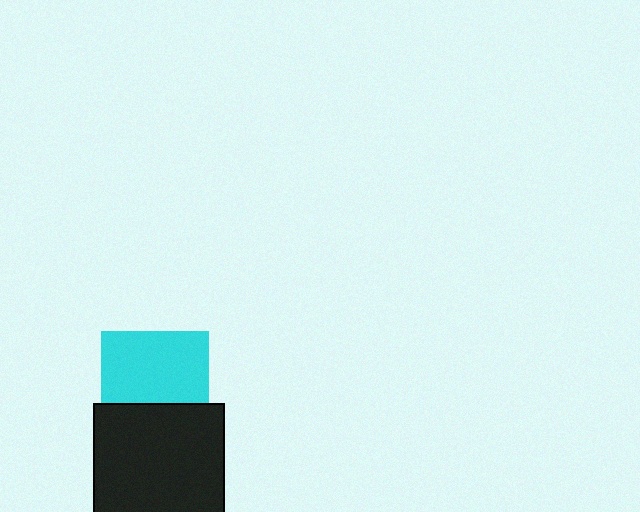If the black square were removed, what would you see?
You would see the complete cyan square.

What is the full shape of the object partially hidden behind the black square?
The partially hidden object is a cyan square.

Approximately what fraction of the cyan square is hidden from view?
Roughly 33% of the cyan square is hidden behind the black square.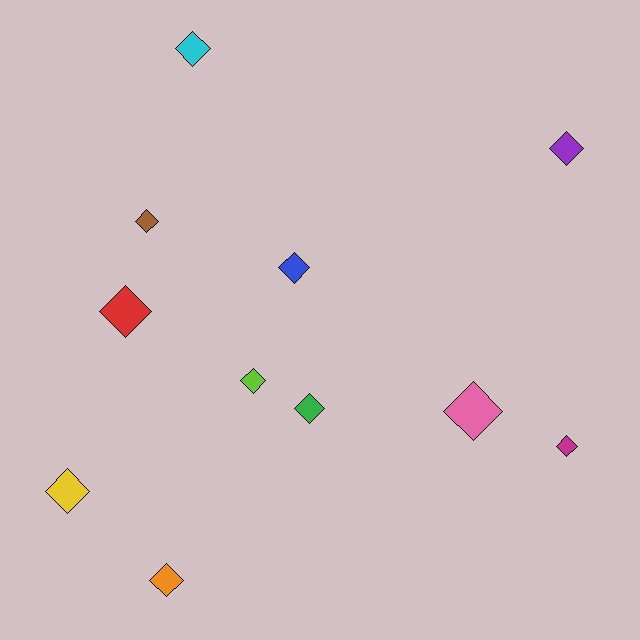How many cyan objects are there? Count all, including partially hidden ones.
There is 1 cyan object.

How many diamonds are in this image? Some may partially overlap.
There are 11 diamonds.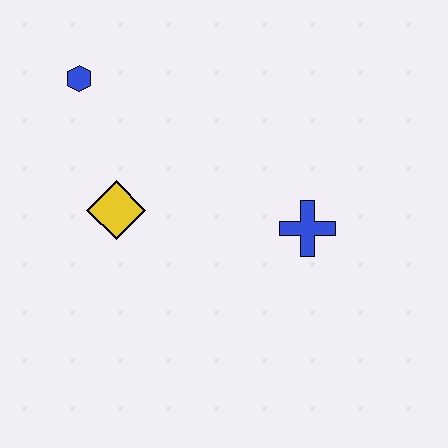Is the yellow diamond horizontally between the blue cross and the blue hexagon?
Yes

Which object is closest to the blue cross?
The yellow diamond is closest to the blue cross.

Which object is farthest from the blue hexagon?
The blue cross is farthest from the blue hexagon.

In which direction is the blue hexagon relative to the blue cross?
The blue hexagon is to the left of the blue cross.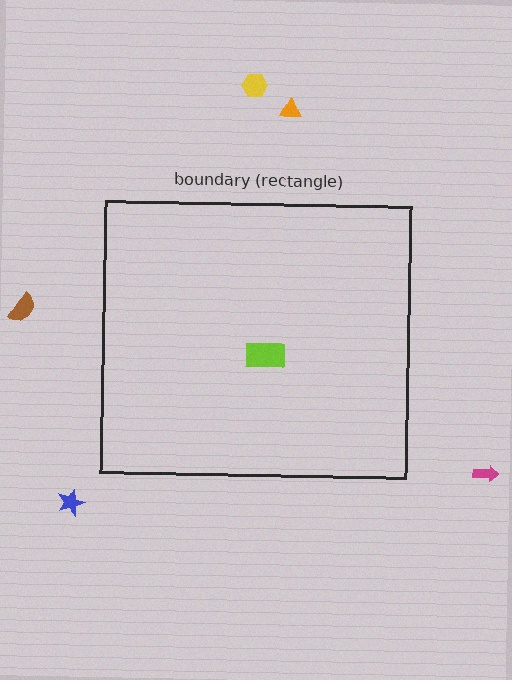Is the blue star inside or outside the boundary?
Outside.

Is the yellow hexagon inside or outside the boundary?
Outside.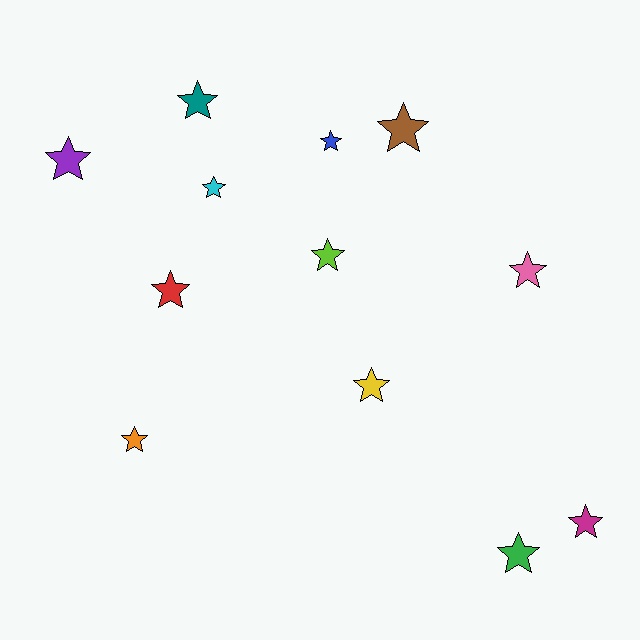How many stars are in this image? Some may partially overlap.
There are 12 stars.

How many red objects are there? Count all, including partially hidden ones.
There is 1 red object.